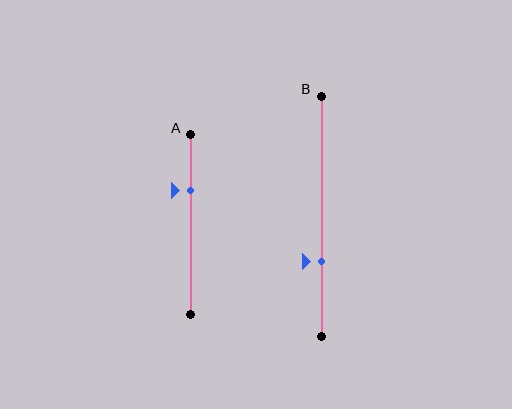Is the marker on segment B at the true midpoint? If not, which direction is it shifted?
No, the marker on segment B is shifted downward by about 19% of the segment length.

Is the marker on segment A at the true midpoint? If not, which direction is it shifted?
No, the marker on segment A is shifted upward by about 19% of the segment length.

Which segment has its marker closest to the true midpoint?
Segment B has its marker closest to the true midpoint.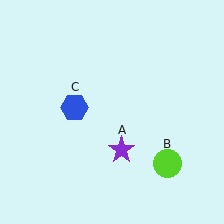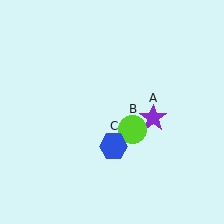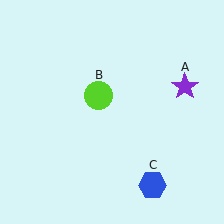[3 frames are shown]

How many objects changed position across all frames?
3 objects changed position: purple star (object A), lime circle (object B), blue hexagon (object C).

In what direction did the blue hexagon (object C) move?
The blue hexagon (object C) moved down and to the right.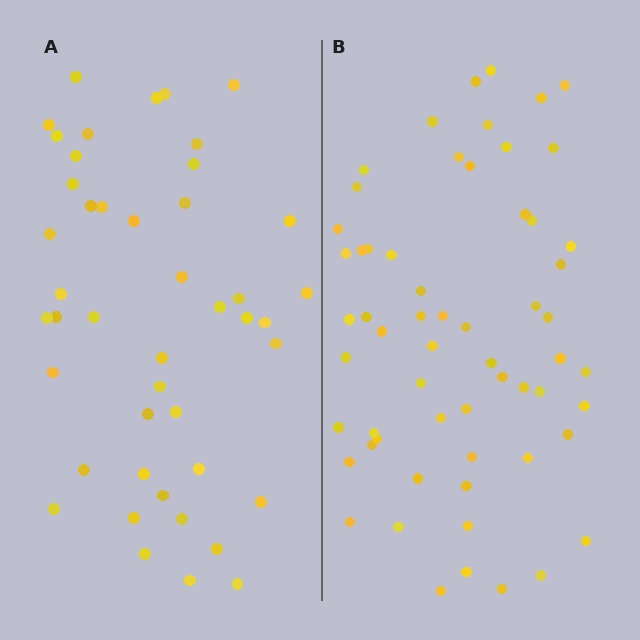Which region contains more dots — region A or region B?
Region B (the right region) has more dots.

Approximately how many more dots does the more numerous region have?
Region B has approximately 15 more dots than region A.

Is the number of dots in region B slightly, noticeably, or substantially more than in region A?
Region B has noticeably more, but not dramatically so. The ratio is roughly 1.3 to 1.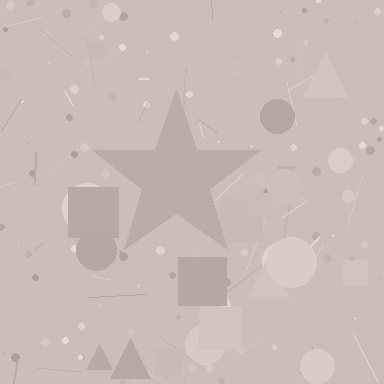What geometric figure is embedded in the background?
A star is embedded in the background.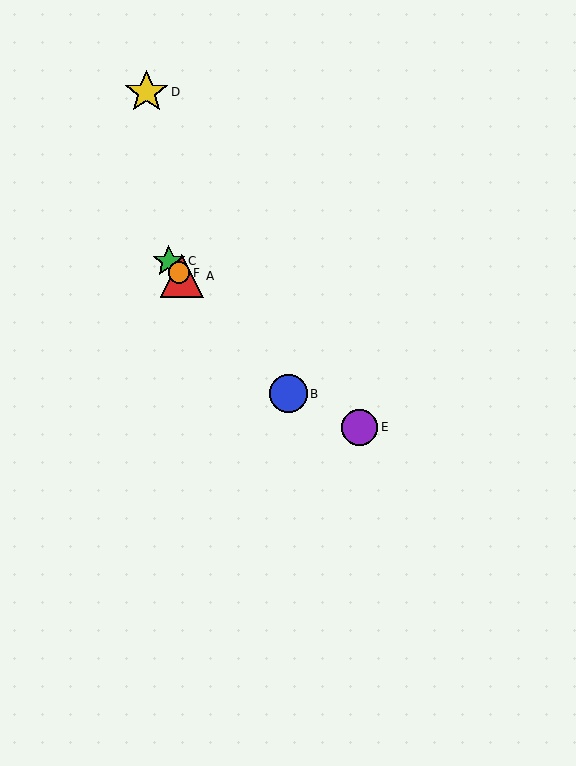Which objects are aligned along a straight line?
Objects A, B, C, F are aligned along a straight line.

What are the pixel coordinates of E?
Object E is at (360, 427).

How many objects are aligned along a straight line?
4 objects (A, B, C, F) are aligned along a straight line.